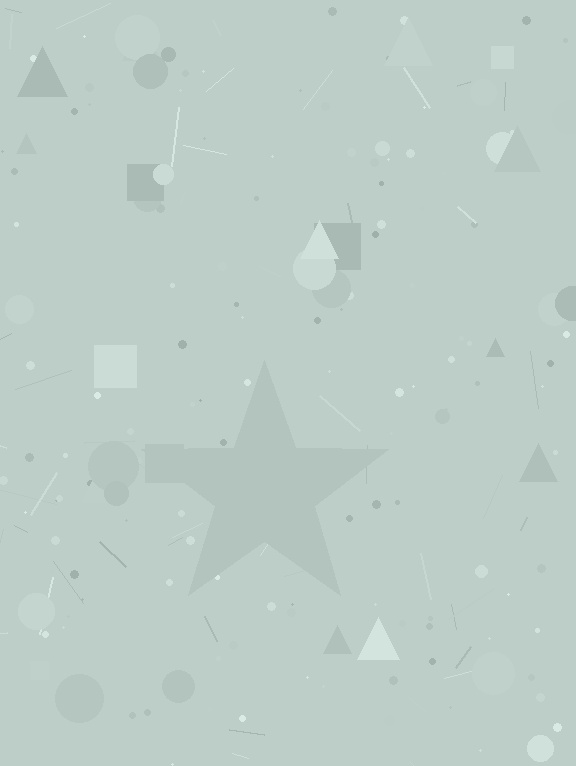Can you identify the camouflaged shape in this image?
The camouflaged shape is a star.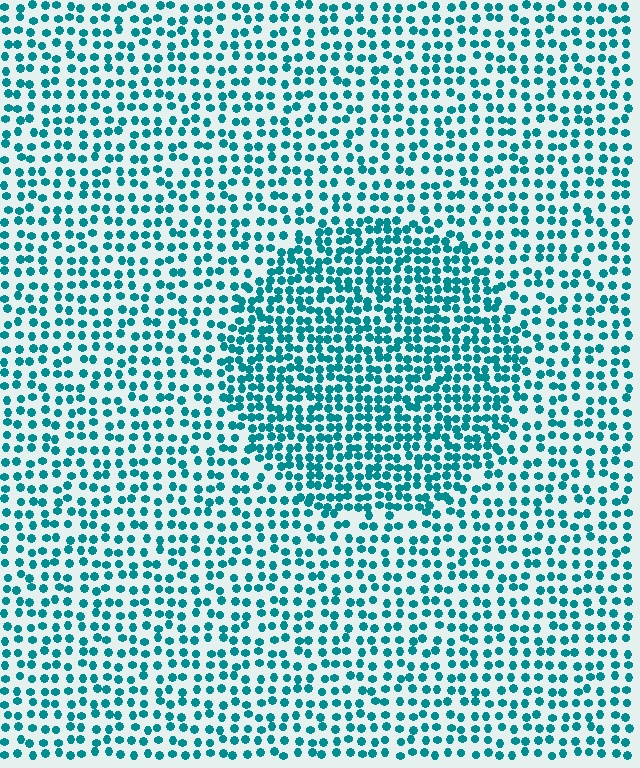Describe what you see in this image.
The image contains small teal elements arranged at two different densities. A circle-shaped region is visible where the elements are more densely packed than the surrounding area.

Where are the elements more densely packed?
The elements are more densely packed inside the circle boundary.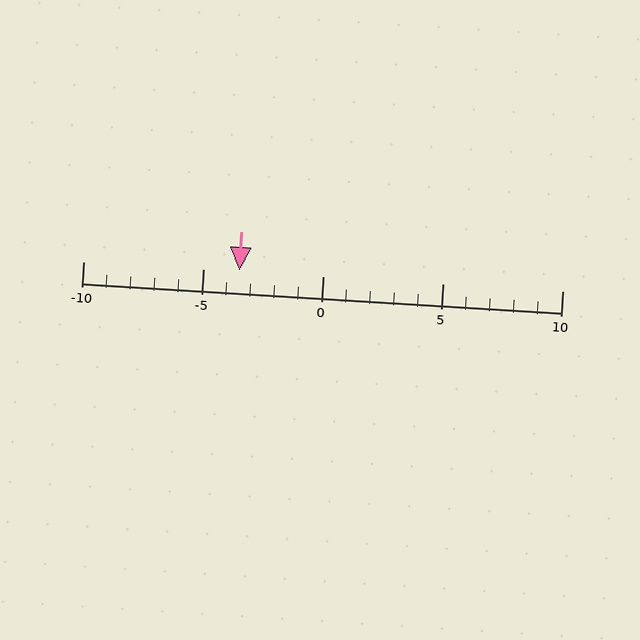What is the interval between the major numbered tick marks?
The major tick marks are spaced 5 units apart.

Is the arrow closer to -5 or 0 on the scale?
The arrow is closer to -5.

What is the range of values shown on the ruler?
The ruler shows values from -10 to 10.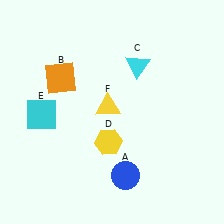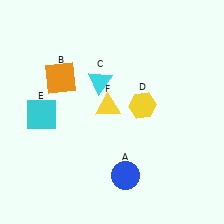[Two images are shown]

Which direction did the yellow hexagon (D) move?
The yellow hexagon (D) moved up.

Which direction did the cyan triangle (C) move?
The cyan triangle (C) moved left.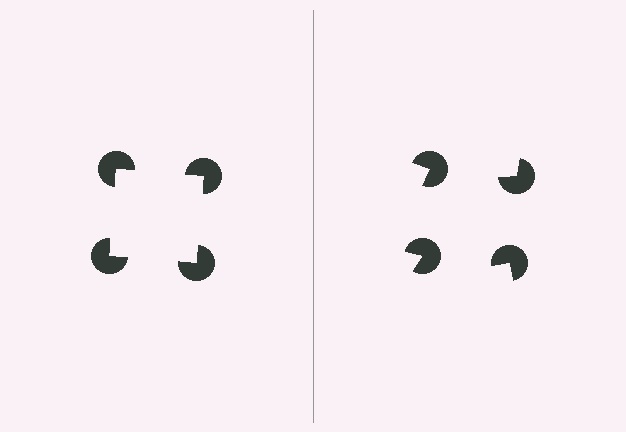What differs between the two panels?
The pac-man discs are positioned identically on both sides; only the wedge orientations differ. On the left they align to a square; on the right they are misaligned.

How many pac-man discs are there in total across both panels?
8 — 4 on each side.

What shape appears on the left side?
An illusory square.